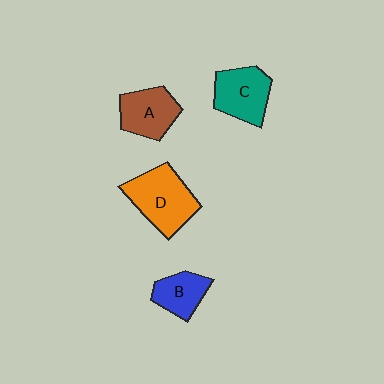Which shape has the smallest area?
Shape B (blue).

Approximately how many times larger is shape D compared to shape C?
Approximately 1.2 times.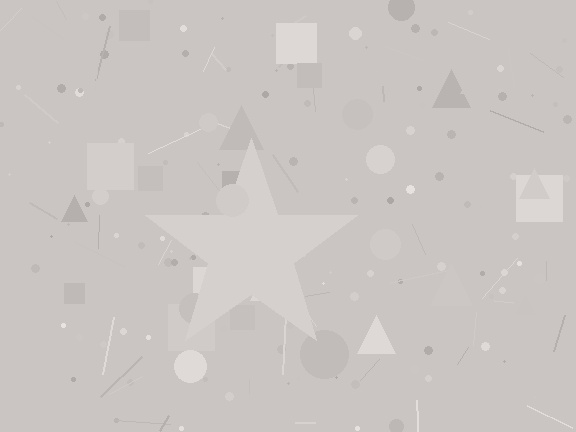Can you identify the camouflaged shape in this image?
The camouflaged shape is a star.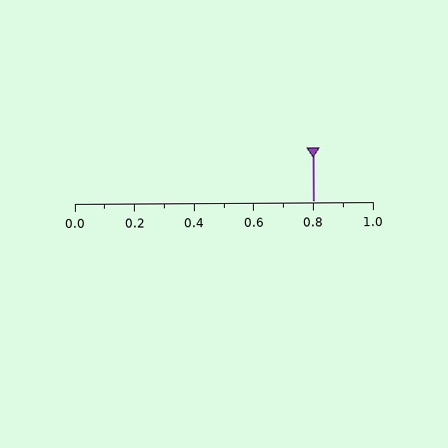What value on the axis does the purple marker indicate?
The marker indicates approximately 0.8.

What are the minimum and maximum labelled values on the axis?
The axis runs from 0.0 to 1.0.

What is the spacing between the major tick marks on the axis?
The major ticks are spaced 0.2 apart.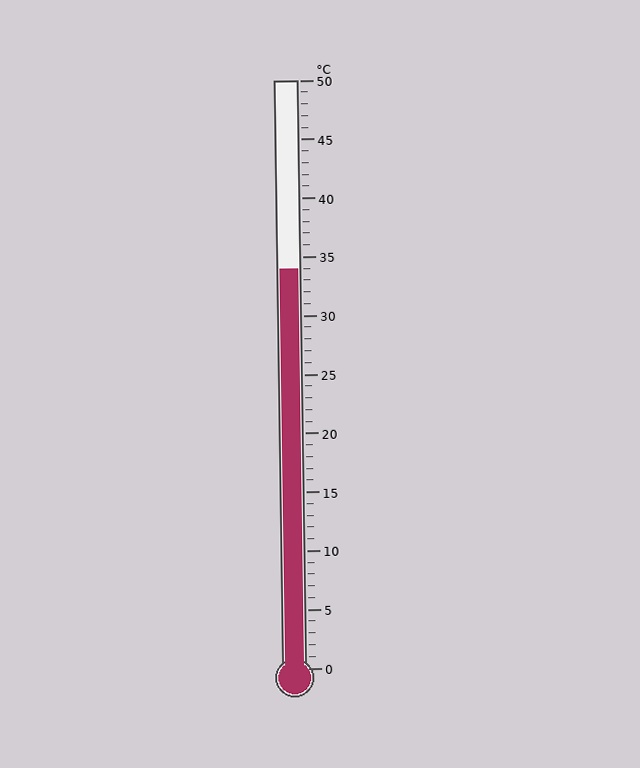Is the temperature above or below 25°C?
The temperature is above 25°C.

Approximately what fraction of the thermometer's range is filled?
The thermometer is filled to approximately 70% of its range.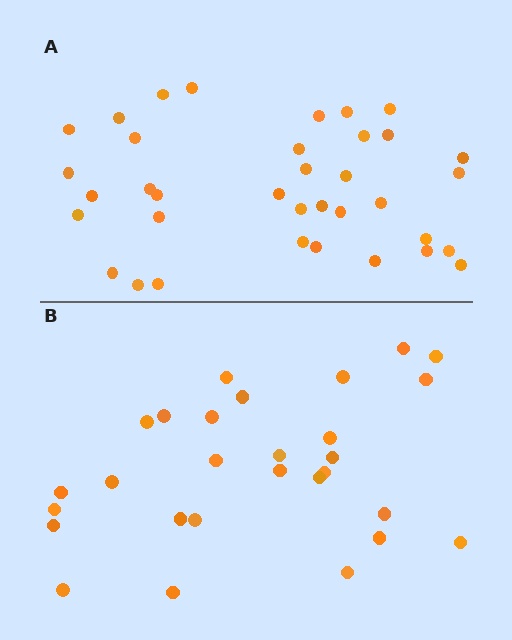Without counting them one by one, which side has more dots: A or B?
Region A (the top region) has more dots.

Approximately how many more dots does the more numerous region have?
Region A has roughly 8 or so more dots than region B.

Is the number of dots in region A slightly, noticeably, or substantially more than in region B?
Region A has noticeably more, but not dramatically so. The ratio is roughly 1.3 to 1.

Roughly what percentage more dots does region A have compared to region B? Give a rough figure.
About 30% more.